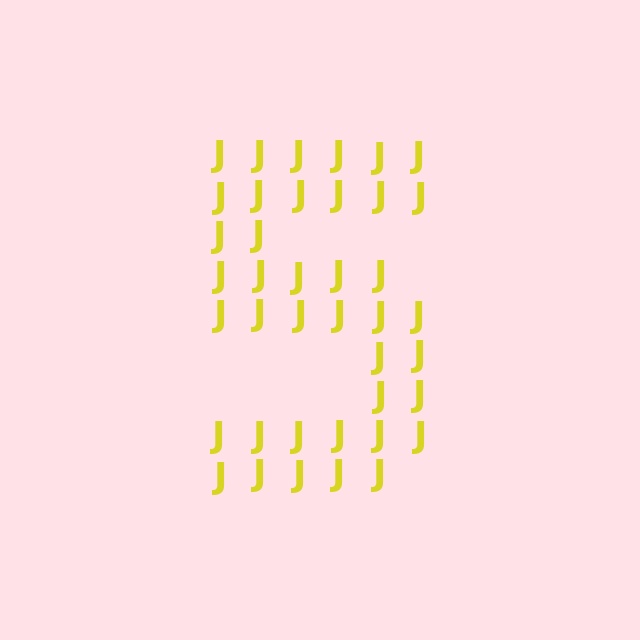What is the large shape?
The large shape is the digit 5.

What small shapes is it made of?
It is made of small letter J's.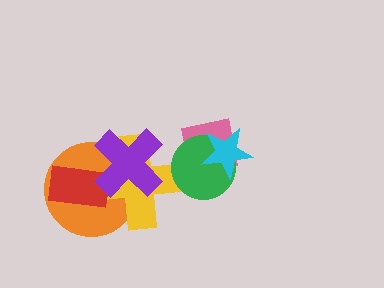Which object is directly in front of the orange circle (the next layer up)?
The yellow cross is directly in front of the orange circle.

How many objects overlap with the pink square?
2 objects overlap with the pink square.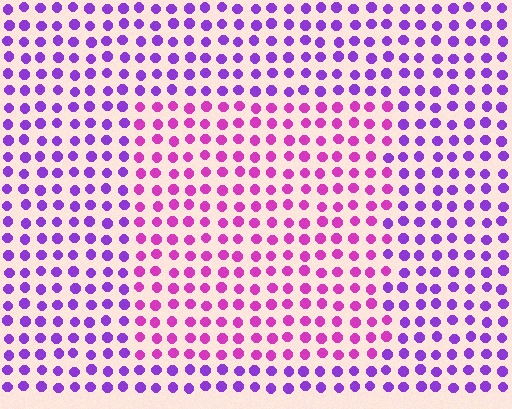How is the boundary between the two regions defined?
The boundary is defined purely by a slight shift in hue (about 36 degrees). Spacing, size, and orientation are identical on both sides.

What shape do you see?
I see a rectangle.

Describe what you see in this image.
The image is filled with small purple elements in a uniform arrangement. A rectangle-shaped region is visible where the elements are tinted to a slightly different hue, forming a subtle color boundary.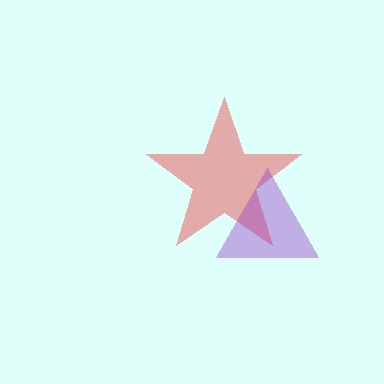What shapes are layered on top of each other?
The layered shapes are: a red star, a purple triangle.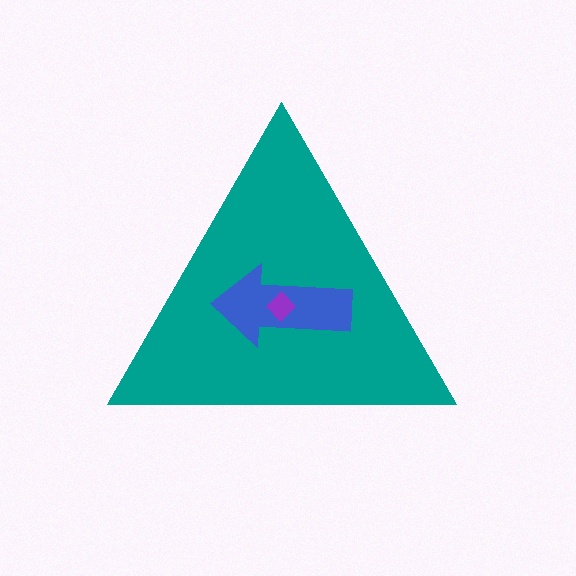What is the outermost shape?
The teal triangle.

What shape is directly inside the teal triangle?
The blue arrow.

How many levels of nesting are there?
3.